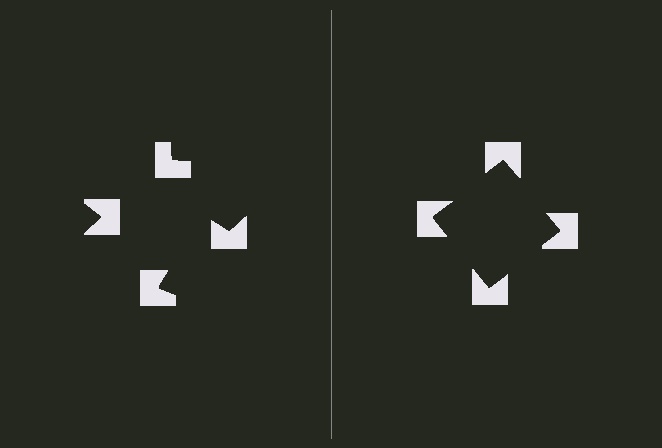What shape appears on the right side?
An illusory square.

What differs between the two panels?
The notched squares are positioned identically on both sides; only the wedge orientations differ. On the right they align to a square; on the left they are misaligned.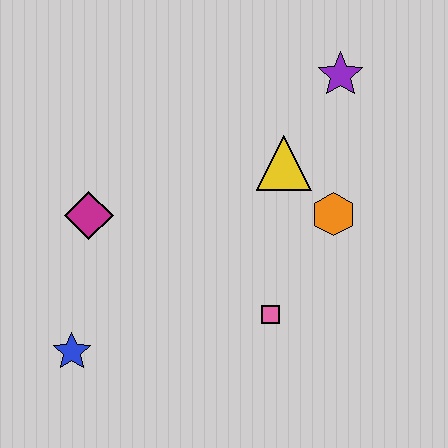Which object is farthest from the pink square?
The purple star is farthest from the pink square.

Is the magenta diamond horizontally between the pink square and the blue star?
Yes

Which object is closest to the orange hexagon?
The yellow triangle is closest to the orange hexagon.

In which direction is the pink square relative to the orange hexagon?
The pink square is below the orange hexagon.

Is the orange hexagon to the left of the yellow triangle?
No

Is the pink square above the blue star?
Yes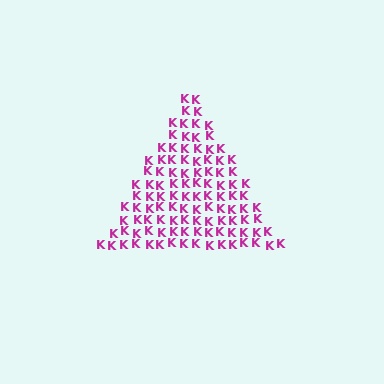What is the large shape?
The large shape is a triangle.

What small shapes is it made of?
It is made of small letter K's.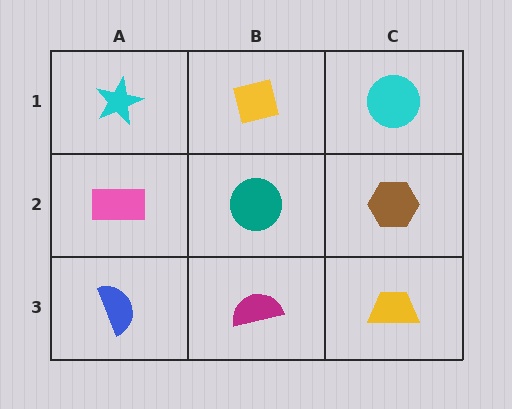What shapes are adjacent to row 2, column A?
A cyan star (row 1, column A), a blue semicircle (row 3, column A), a teal circle (row 2, column B).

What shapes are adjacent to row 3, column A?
A pink rectangle (row 2, column A), a magenta semicircle (row 3, column B).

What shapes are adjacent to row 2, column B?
A yellow square (row 1, column B), a magenta semicircle (row 3, column B), a pink rectangle (row 2, column A), a brown hexagon (row 2, column C).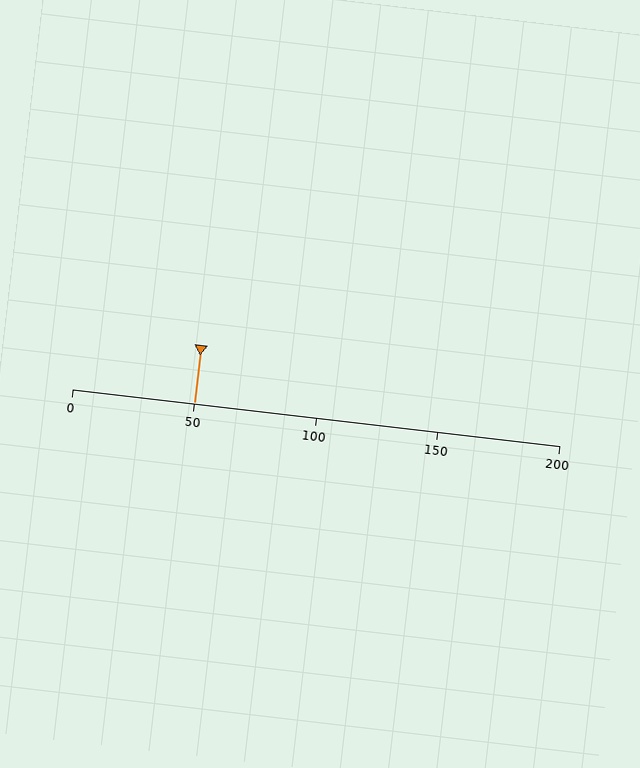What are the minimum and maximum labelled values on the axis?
The axis runs from 0 to 200.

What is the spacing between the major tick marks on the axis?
The major ticks are spaced 50 apart.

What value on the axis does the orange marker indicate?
The marker indicates approximately 50.